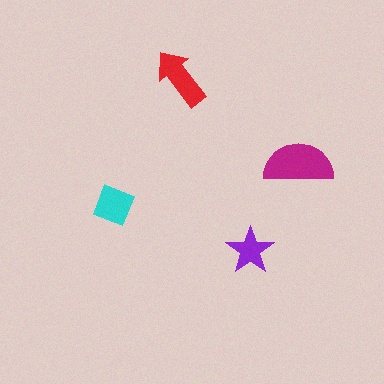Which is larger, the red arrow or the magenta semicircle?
The magenta semicircle.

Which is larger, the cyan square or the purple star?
The cyan square.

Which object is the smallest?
The purple star.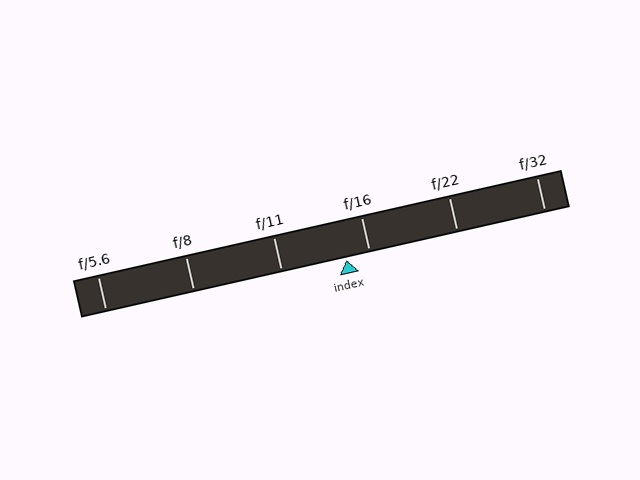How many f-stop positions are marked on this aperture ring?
There are 6 f-stop positions marked.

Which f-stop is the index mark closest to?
The index mark is closest to f/16.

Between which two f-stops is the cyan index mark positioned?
The index mark is between f/11 and f/16.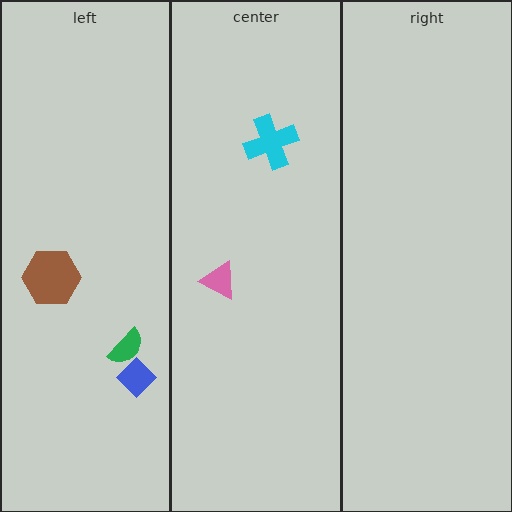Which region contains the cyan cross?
The center region.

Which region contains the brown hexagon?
The left region.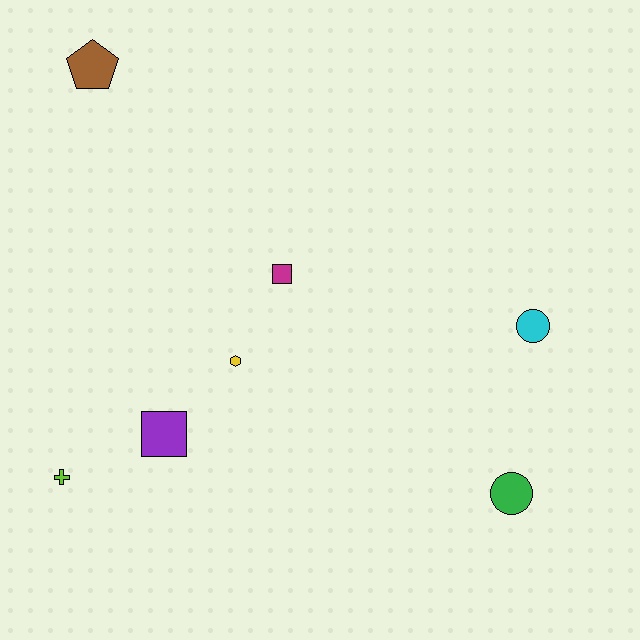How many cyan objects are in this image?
There is 1 cyan object.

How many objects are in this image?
There are 7 objects.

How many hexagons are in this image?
There is 1 hexagon.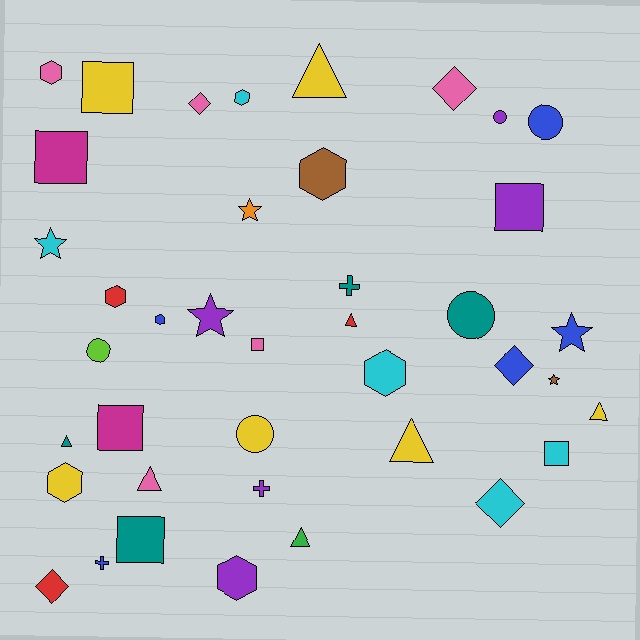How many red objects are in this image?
There are 3 red objects.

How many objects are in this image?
There are 40 objects.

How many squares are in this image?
There are 7 squares.